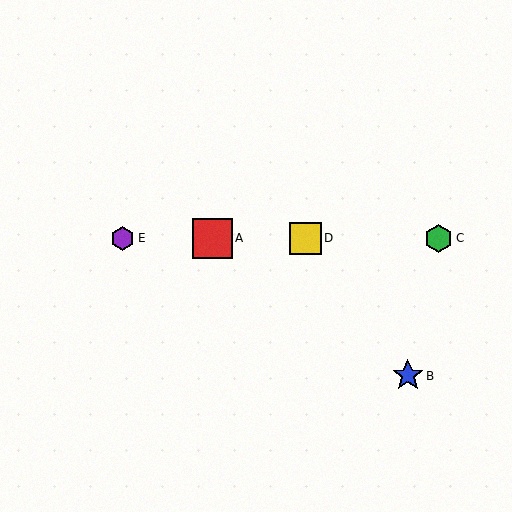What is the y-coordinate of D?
Object D is at y≈238.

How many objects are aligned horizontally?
4 objects (A, C, D, E) are aligned horizontally.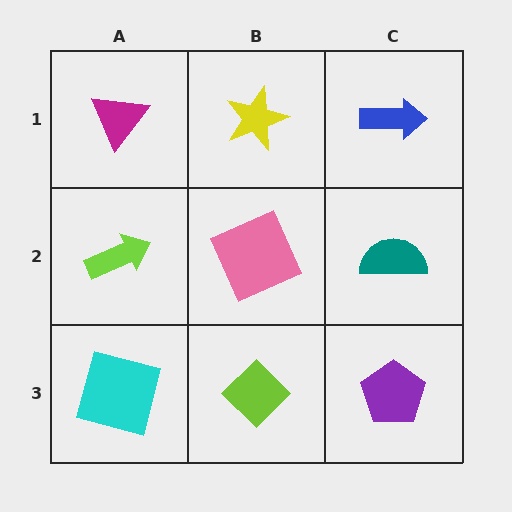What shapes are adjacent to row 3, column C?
A teal semicircle (row 2, column C), a lime diamond (row 3, column B).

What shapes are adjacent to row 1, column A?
A lime arrow (row 2, column A), a yellow star (row 1, column B).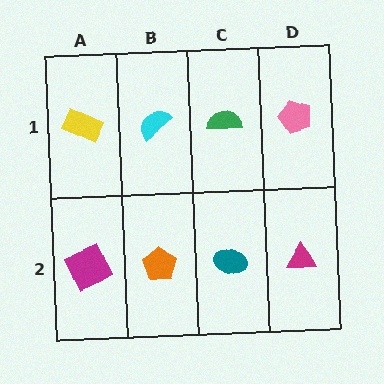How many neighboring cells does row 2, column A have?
2.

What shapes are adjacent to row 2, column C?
A green semicircle (row 1, column C), an orange pentagon (row 2, column B), a magenta triangle (row 2, column D).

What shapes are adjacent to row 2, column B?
A cyan semicircle (row 1, column B), a magenta square (row 2, column A), a teal ellipse (row 2, column C).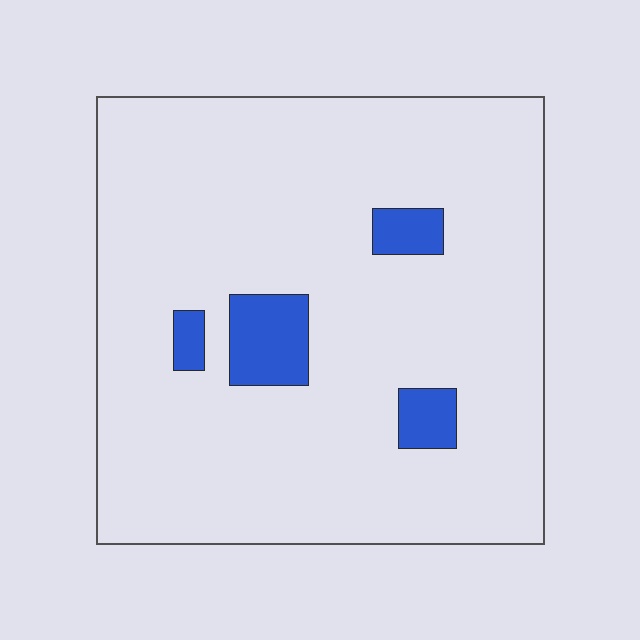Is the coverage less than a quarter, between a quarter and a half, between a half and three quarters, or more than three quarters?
Less than a quarter.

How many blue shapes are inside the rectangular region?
4.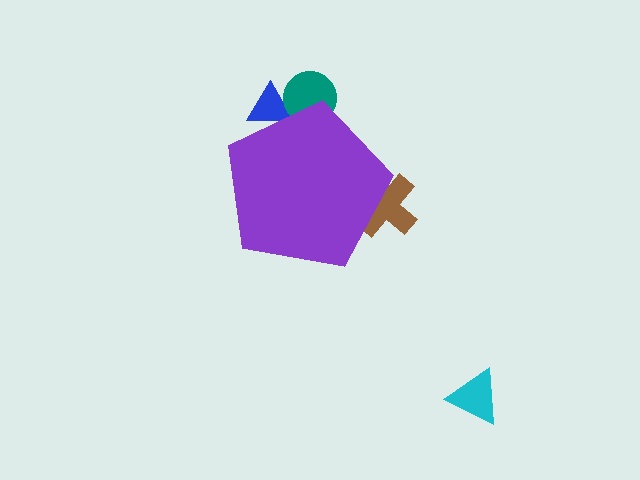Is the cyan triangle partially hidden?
No, the cyan triangle is fully visible.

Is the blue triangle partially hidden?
Yes, the blue triangle is partially hidden behind the purple pentagon.